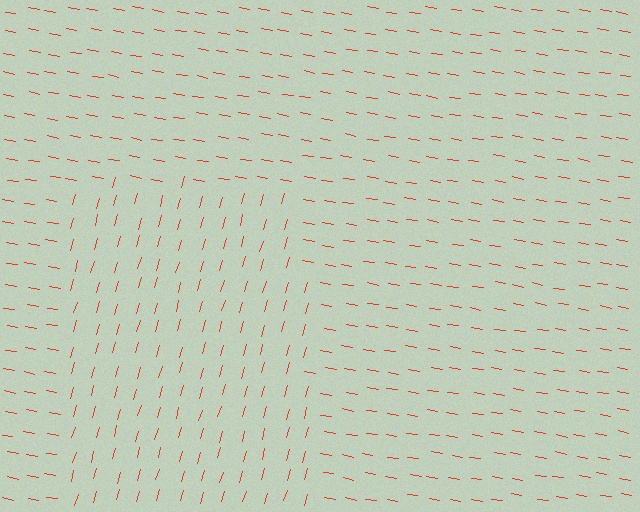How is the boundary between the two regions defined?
The boundary is defined purely by a change in line orientation (approximately 83 degrees difference). All lines are the same color and thickness.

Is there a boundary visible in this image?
Yes, there is a texture boundary formed by a change in line orientation.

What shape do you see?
I see a rectangle.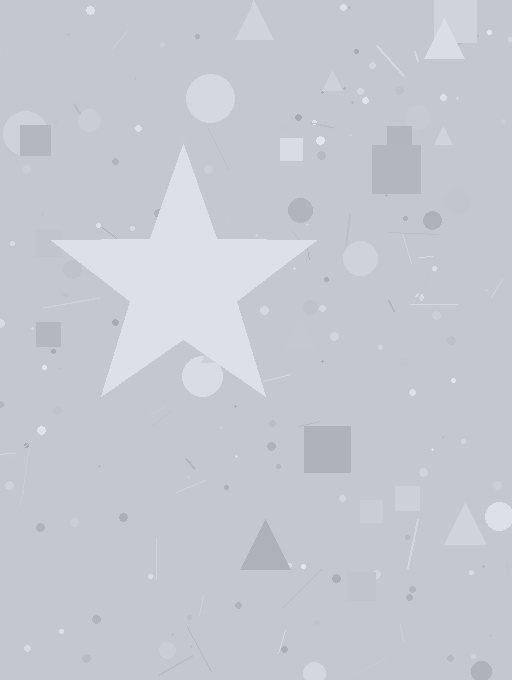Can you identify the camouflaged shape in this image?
The camouflaged shape is a star.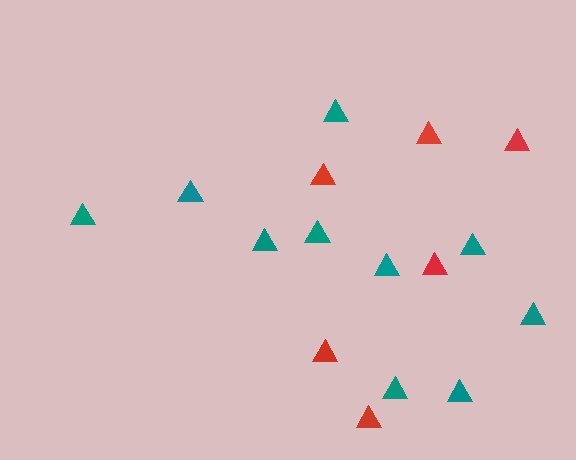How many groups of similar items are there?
There are 2 groups: one group of red triangles (6) and one group of teal triangles (10).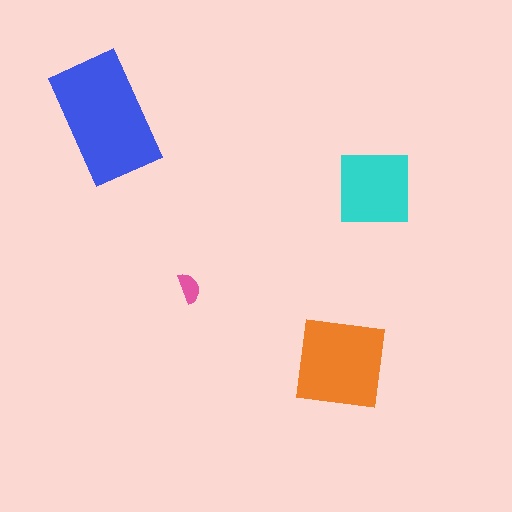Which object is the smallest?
The pink semicircle.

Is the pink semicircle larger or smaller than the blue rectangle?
Smaller.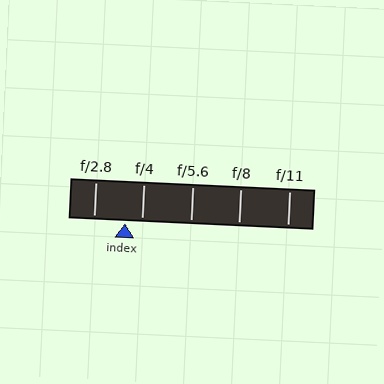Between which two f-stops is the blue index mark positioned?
The index mark is between f/2.8 and f/4.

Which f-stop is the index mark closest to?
The index mark is closest to f/4.